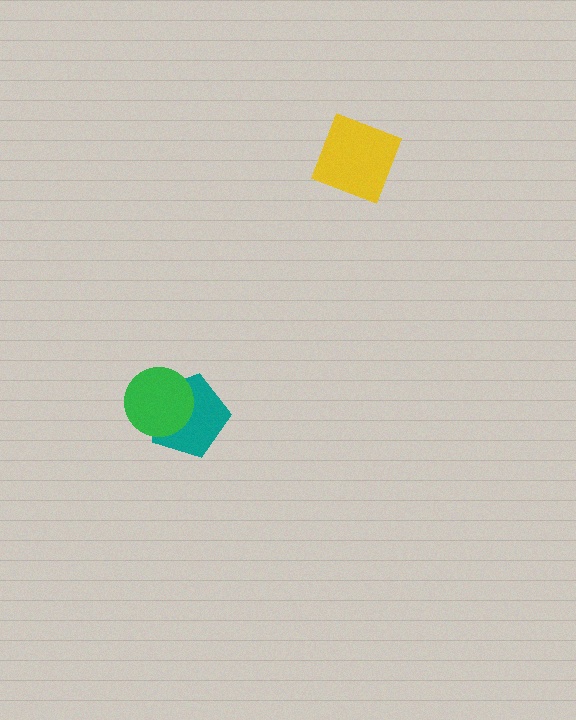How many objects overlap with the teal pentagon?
1 object overlaps with the teal pentagon.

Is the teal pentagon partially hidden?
Yes, it is partially covered by another shape.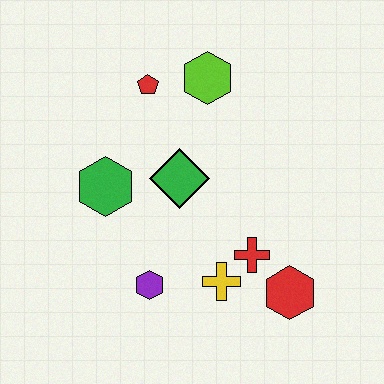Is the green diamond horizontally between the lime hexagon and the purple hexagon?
Yes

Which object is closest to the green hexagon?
The green diamond is closest to the green hexagon.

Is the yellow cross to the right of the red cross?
No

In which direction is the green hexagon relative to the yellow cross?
The green hexagon is to the left of the yellow cross.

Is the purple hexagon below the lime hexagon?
Yes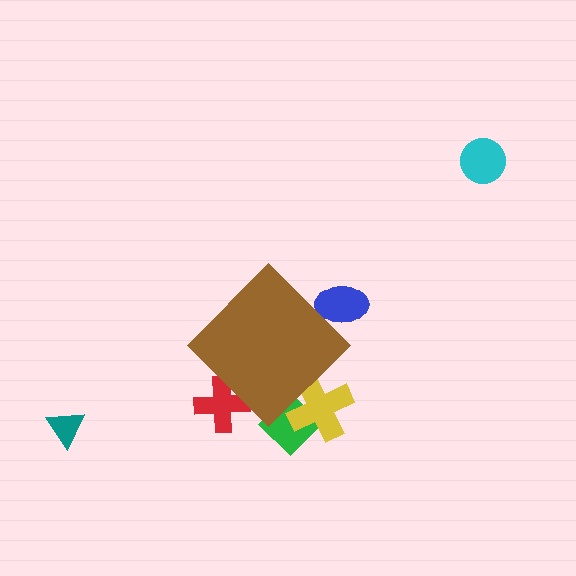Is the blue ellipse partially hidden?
Yes, the blue ellipse is partially hidden behind the brown diamond.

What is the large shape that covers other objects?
A brown diamond.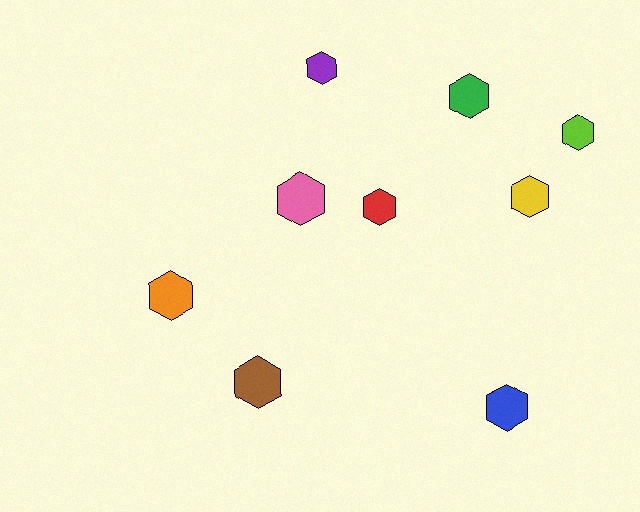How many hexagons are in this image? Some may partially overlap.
There are 9 hexagons.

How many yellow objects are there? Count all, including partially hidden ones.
There is 1 yellow object.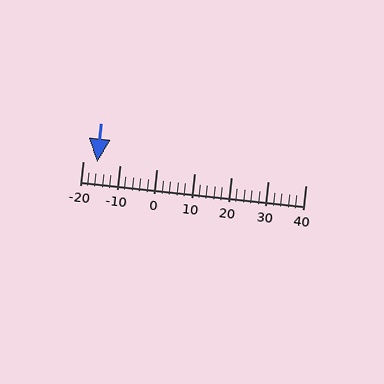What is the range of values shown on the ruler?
The ruler shows values from -20 to 40.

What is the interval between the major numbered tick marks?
The major tick marks are spaced 10 units apart.